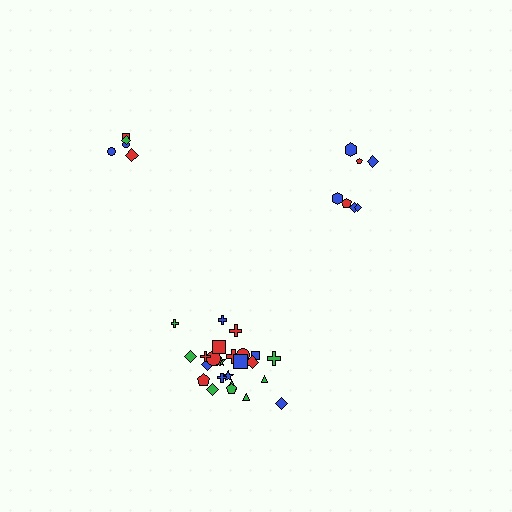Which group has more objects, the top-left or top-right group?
The top-right group.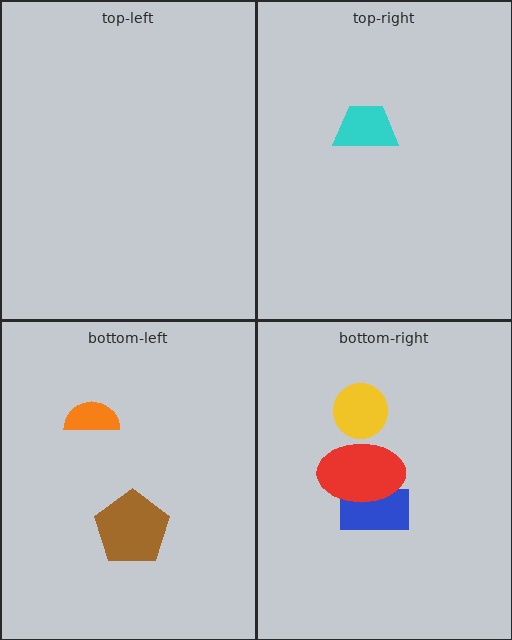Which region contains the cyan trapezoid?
The top-right region.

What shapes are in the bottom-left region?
The orange semicircle, the brown pentagon.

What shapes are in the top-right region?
The cyan trapezoid.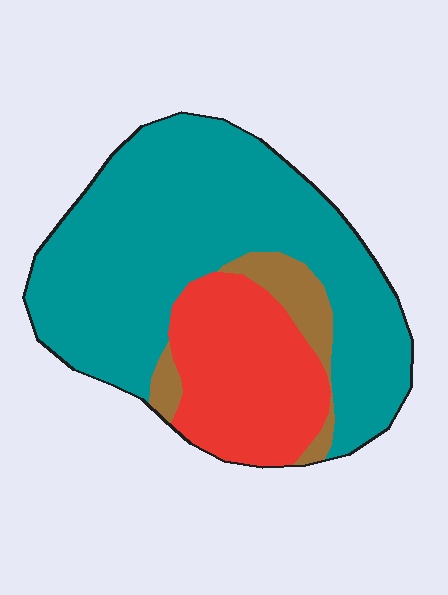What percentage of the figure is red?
Red takes up about one quarter (1/4) of the figure.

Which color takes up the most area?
Teal, at roughly 65%.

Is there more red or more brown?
Red.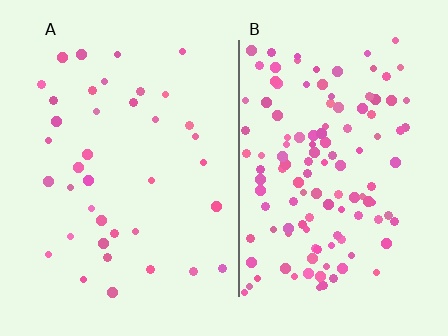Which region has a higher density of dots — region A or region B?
B (the right).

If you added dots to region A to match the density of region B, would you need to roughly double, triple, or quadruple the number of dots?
Approximately triple.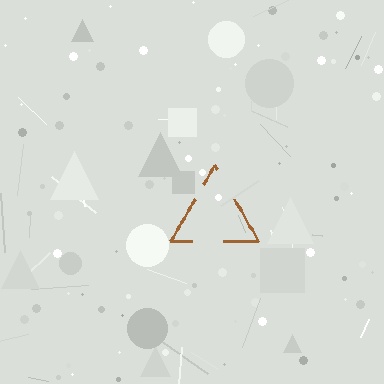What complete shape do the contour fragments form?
The contour fragments form a triangle.